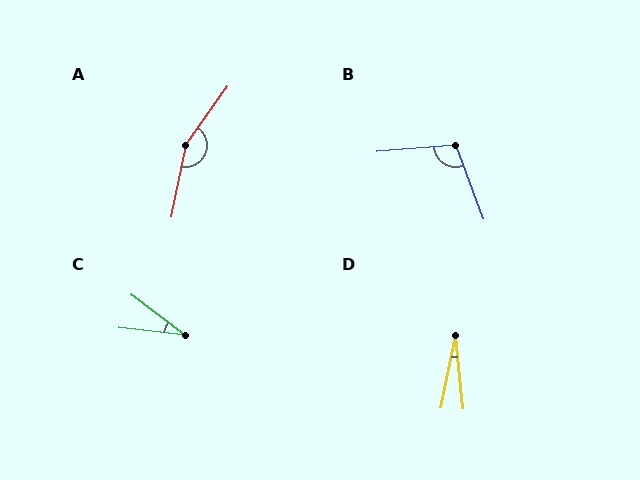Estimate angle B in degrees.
Approximately 106 degrees.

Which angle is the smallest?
D, at approximately 17 degrees.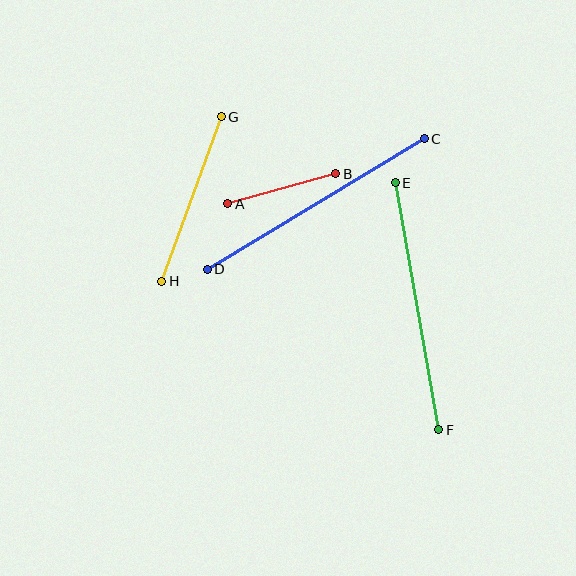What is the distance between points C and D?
The distance is approximately 253 pixels.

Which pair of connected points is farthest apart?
Points C and D are farthest apart.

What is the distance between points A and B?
The distance is approximately 112 pixels.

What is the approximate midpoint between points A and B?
The midpoint is at approximately (282, 189) pixels.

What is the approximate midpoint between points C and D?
The midpoint is at approximately (316, 204) pixels.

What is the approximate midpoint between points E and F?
The midpoint is at approximately (417, 306) pixels.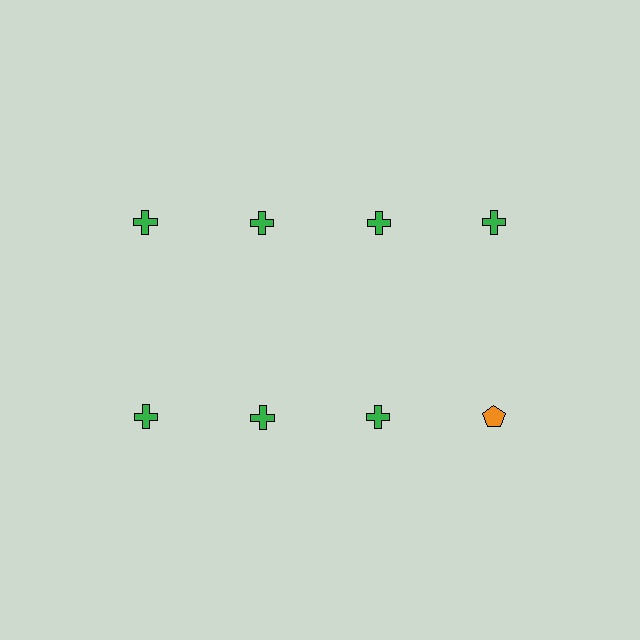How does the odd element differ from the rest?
It differs in both color (orange instead of green) and shape (pentagon instead of cross).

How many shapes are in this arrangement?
There are 8 shapes arranged in a grid pattern.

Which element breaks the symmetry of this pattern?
The orange pentagon in the second row, second from right column breaks the symmetry. All other shapes are green crosses.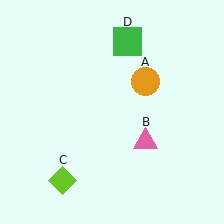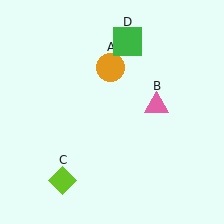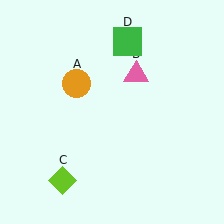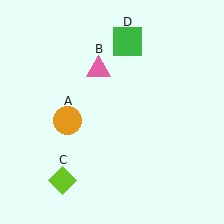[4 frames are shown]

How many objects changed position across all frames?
2 objects changed position: orange circle (object A), pink triangle (object B).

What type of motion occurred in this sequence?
The orange circle (object A), pink triangle (object B) rotated counterclockwise around the center of the scene.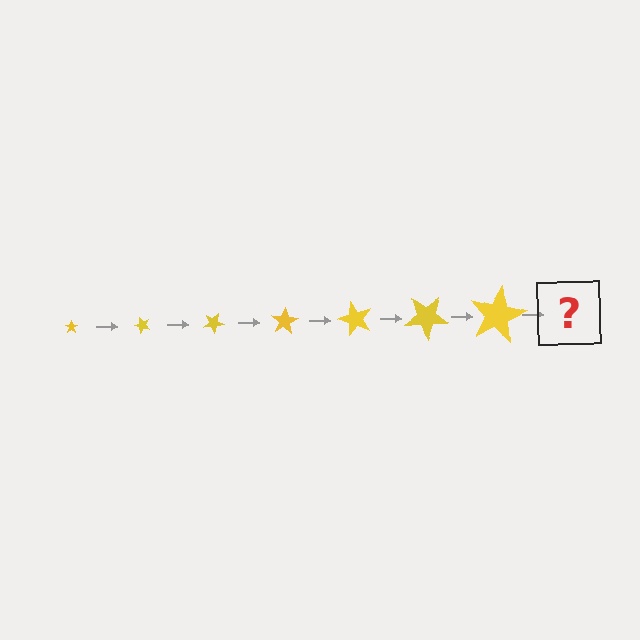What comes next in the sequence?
The next element should be a star, larger than the previous one and rotated 350 degrees from the start.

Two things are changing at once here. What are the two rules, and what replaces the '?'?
The two rules are that the star grows larger each step and it rotates 50 degrees each step. The '?' should be a star, larger than the previous one and rotated 350 degrees from the start.